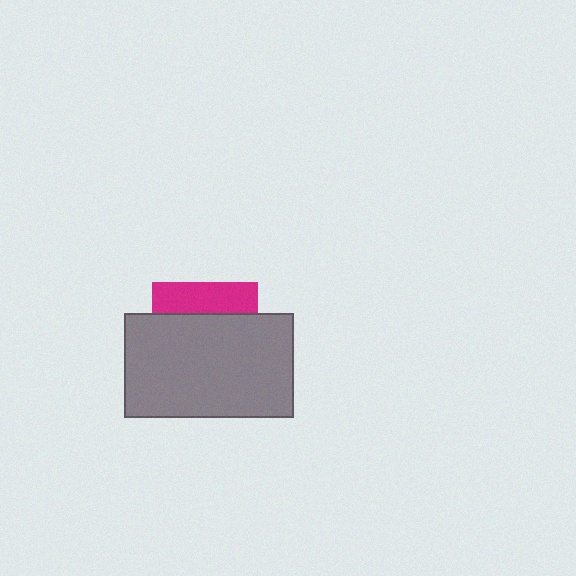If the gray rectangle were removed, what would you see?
You would see the complete magenta square.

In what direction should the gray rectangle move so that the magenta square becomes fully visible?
The gray rectangle should move down. That is the shortest direction to clear the overlap and leave the magenta square fully visible.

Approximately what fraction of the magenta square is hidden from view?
Roughly 70% of the magenta square is hidden behind the gray rectangle.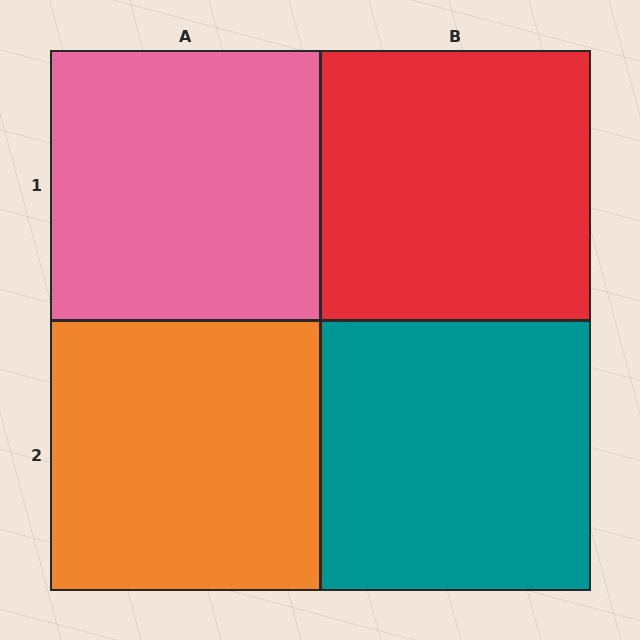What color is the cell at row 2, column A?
Orange.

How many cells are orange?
1 cell is orange.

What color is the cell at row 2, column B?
Teal.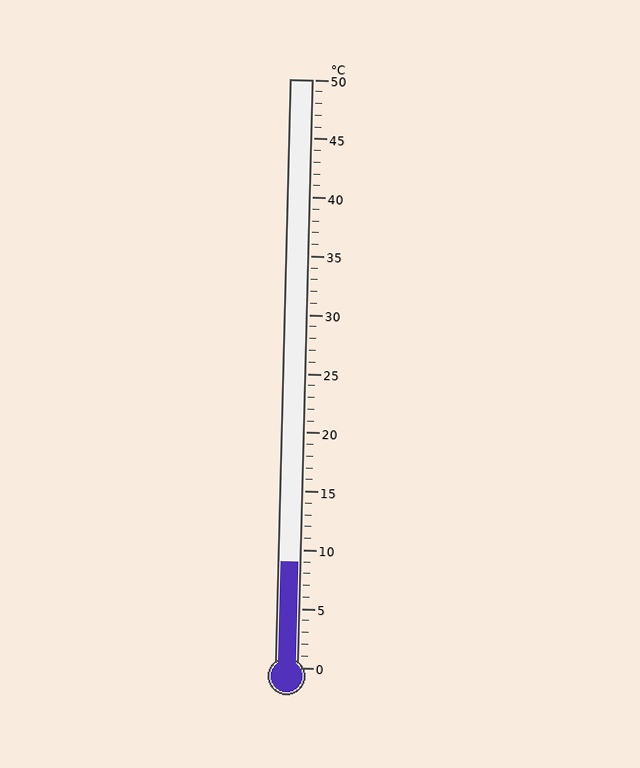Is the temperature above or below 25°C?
The temperature is below 25°C.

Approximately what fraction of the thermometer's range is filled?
The thermometer is filled to approximately 20% of its range.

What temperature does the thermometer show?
The thermometer shows approximately 9°C.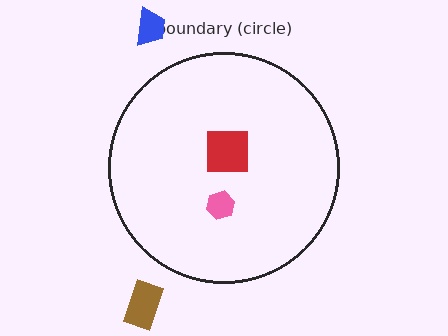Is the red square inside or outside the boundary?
Inside.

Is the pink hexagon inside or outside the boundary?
Inside.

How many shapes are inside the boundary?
2 inside, 2 outside.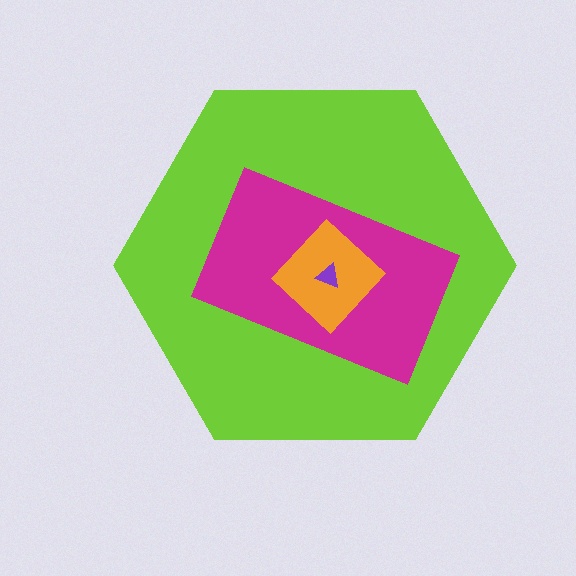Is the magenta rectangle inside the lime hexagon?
Yes.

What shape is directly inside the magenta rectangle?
The orange diamond.